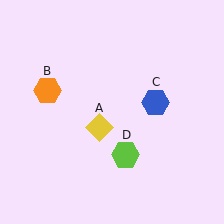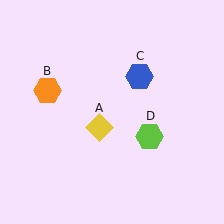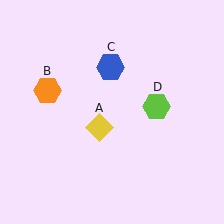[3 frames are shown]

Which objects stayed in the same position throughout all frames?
Yellow diamond (object A) and orange hexagon (object B) remained stationary.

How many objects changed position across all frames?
2 objects changed position: blue hexagon (object C), lime hexagon (object D).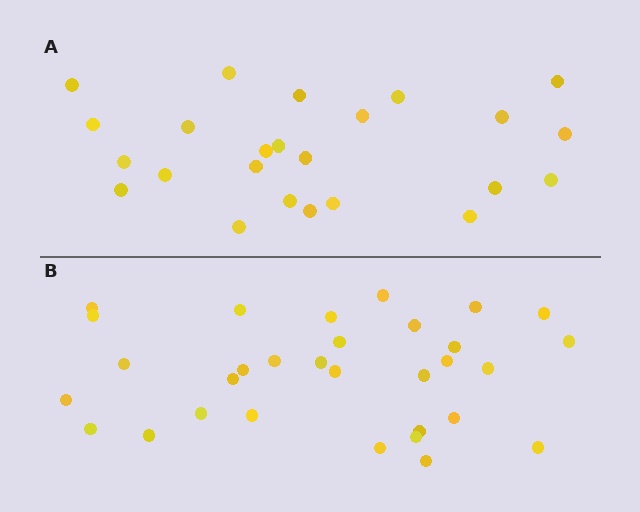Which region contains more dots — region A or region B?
Region B (the bottom region) has more dots.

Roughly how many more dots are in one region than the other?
Region B has roughly 8 or so more dots than region A.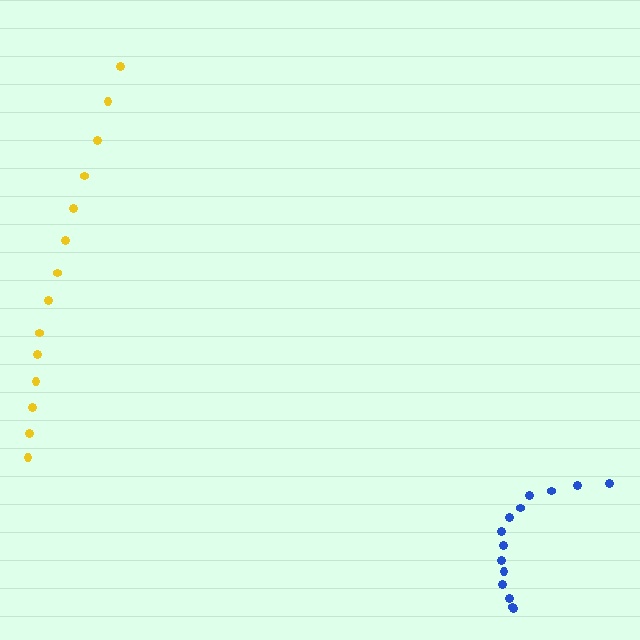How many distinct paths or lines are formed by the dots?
There are 2 distinct paths.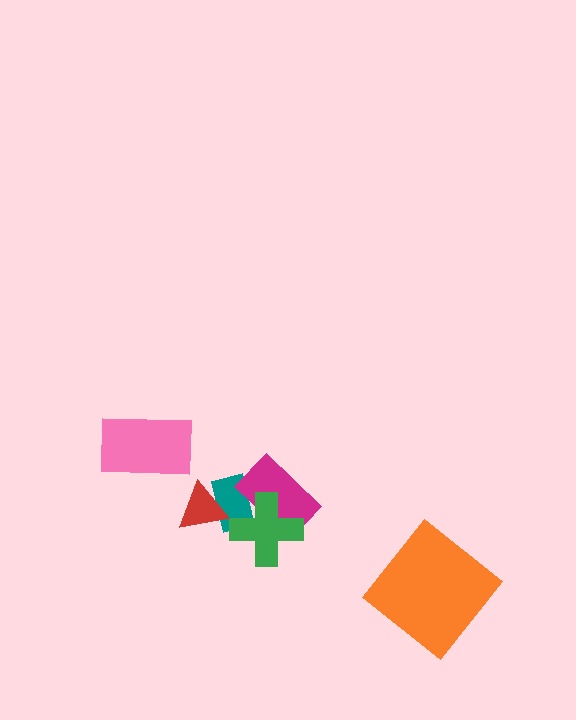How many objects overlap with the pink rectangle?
0 objects overlap with the pink rectangle.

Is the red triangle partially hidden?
No, no other shape covers it.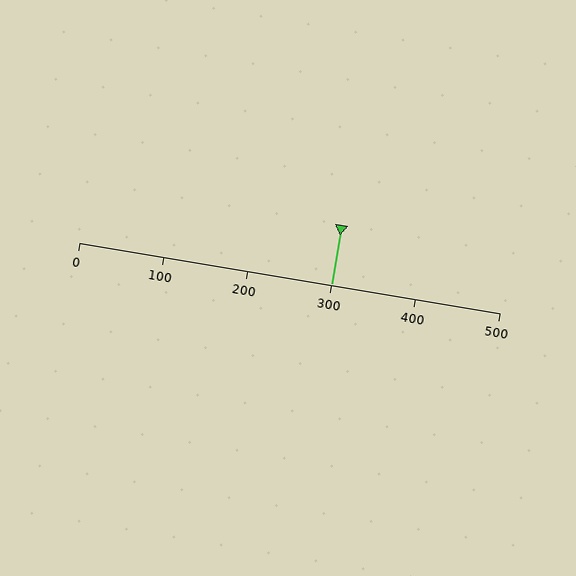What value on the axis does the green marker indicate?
The marker indicates approximately 300.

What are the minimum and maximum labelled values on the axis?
The axis runs from 0 to 500.